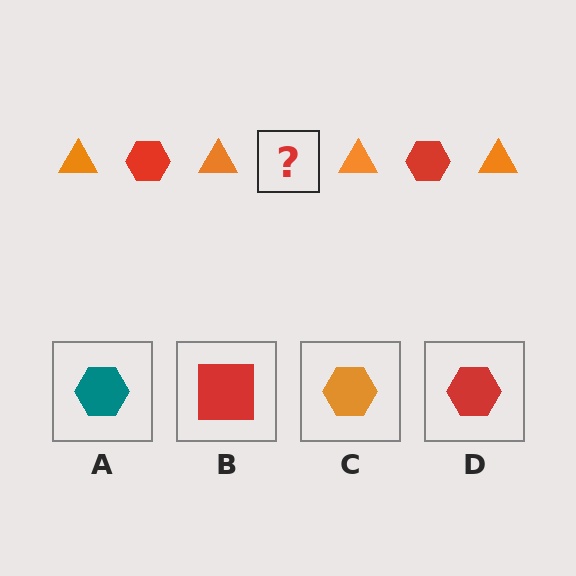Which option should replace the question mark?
Option D.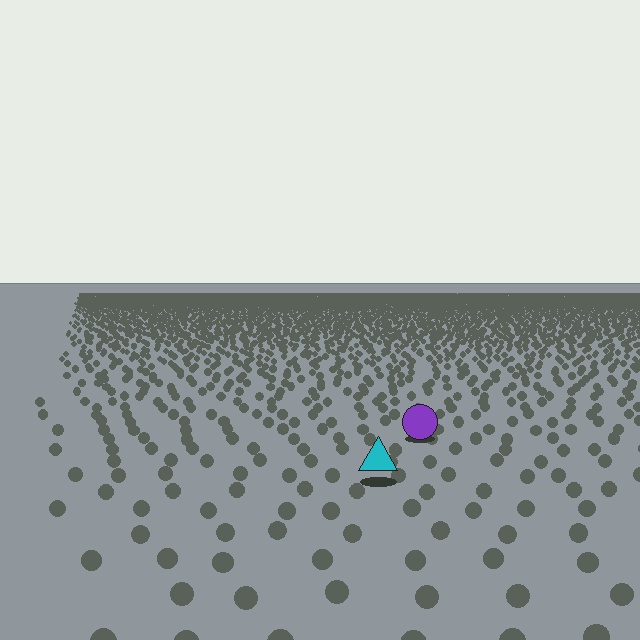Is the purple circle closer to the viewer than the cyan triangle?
No. The cyan triangle is closer — you can tell from the texture gradient: the ground texture is coarser near it.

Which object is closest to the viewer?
The cyan triangle is closest. The texture marks near it are larger and more spread out.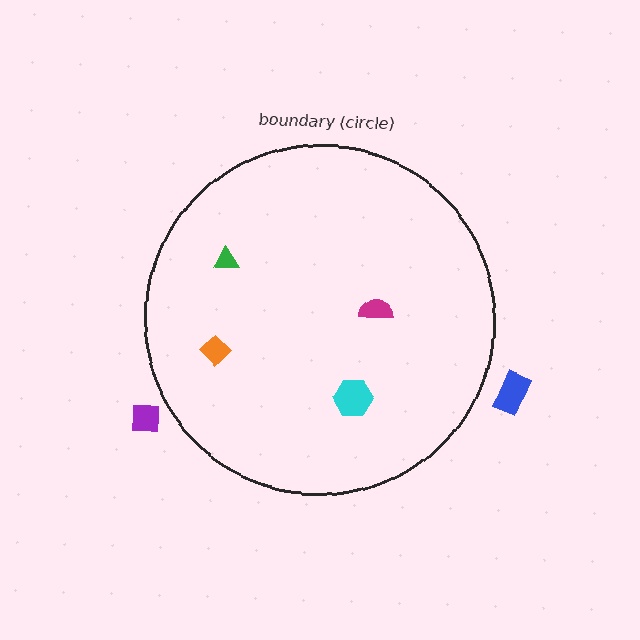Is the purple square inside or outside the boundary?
Outside.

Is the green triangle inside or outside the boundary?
Inside.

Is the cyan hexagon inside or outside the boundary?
Inside.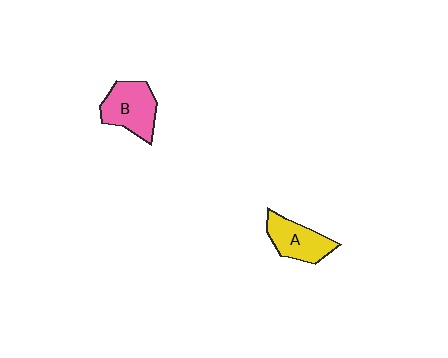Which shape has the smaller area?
Shape A (yellow).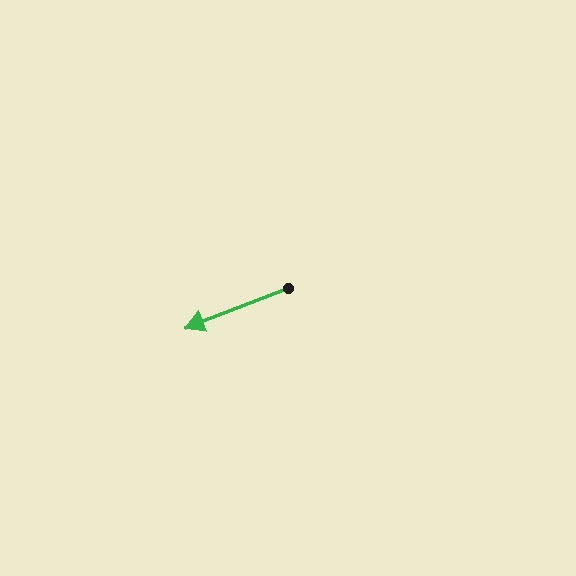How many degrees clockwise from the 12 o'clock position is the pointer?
Approximately 249 degrees.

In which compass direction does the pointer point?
West.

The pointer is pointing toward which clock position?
Roughly 8 o'clock.